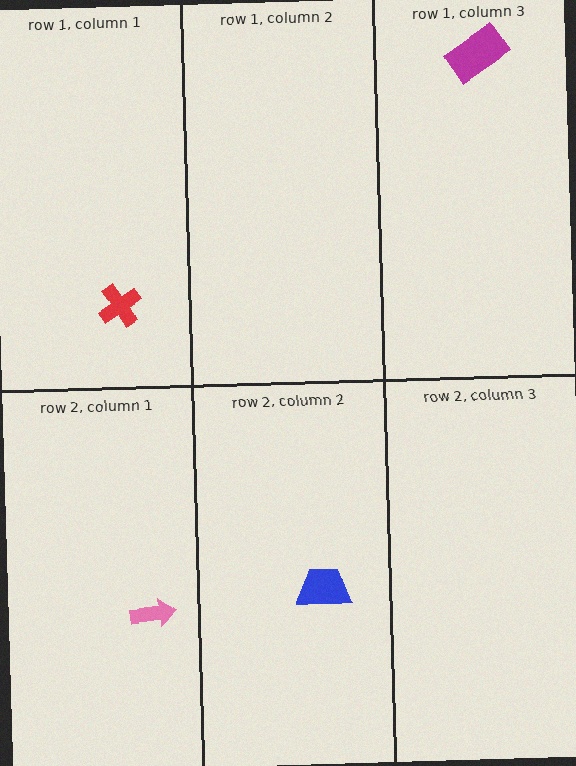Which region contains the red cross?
The row 1, column 1 region.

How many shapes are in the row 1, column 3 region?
1.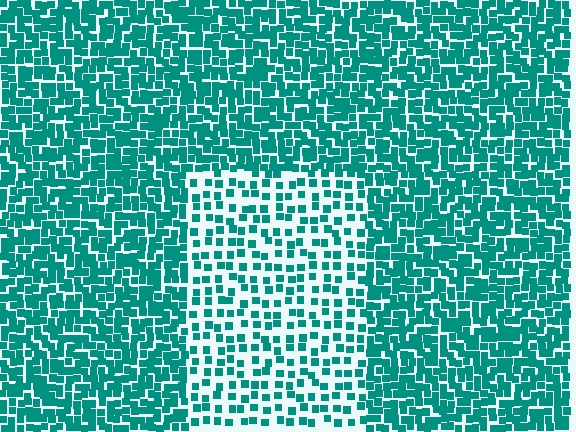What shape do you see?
I see a rectangle.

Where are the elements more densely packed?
The elements are more densely packed outside the rectangle boundary.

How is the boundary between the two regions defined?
The boundary is defined by a change in element density (approximately 2.1x ratio). All elements are the same color, size, and shape.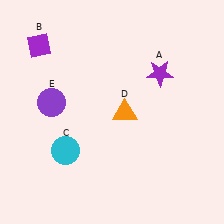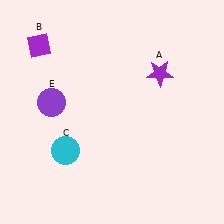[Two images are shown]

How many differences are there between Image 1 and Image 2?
There is 1 difference between the two images.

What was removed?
The orange triangle (D) was removed in Image 2.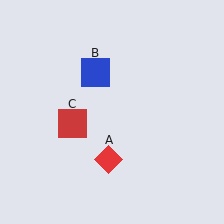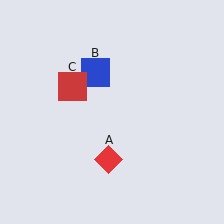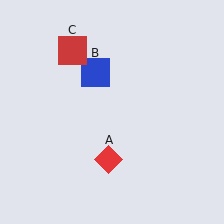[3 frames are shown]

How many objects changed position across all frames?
1 object changed position: red square (object C).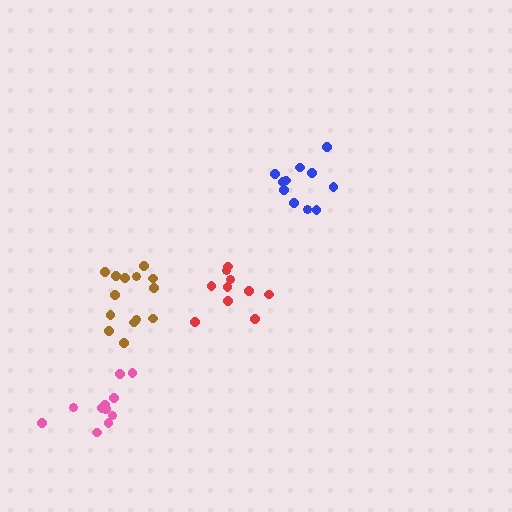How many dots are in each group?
Group 1: 11 dots, Group 2: 10 dots, Group 3: 14 dots, Group 4: 11 dots (46 total).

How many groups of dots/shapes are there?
There are 4 groups.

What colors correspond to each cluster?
The clusters are colored: blue, red, brown, pink.